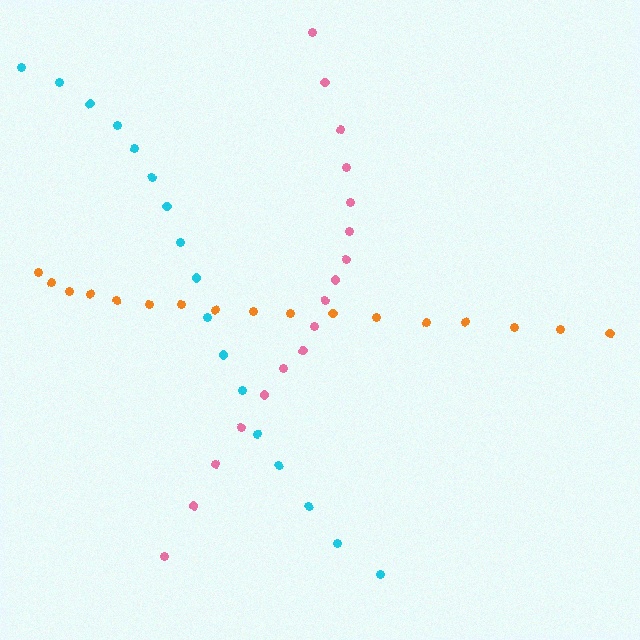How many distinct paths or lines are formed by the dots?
There are 3 distinct paths.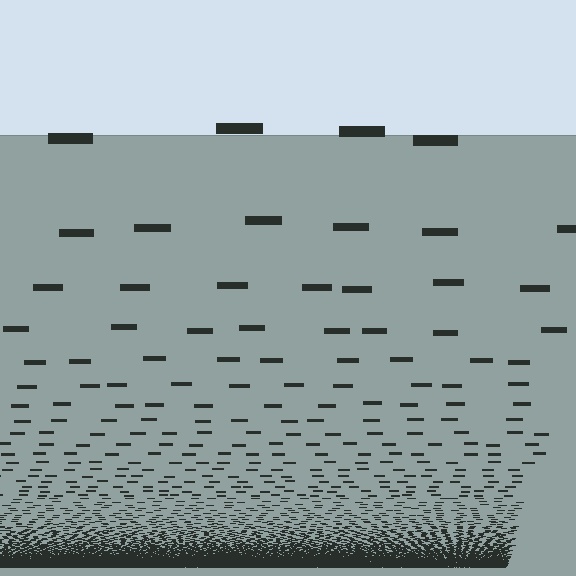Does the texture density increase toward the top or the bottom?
Density increases toward the bottom.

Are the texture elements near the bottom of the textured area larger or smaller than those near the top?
Smaller. The gradient is inverted — elements near the bottom are smaller and denser.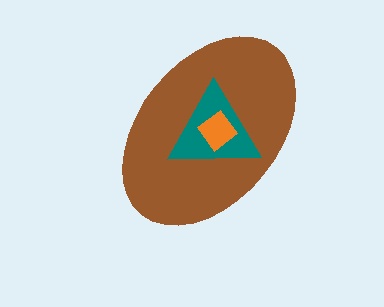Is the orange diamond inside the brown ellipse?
Yes.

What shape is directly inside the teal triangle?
The orange diamond.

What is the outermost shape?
The brown ellipse.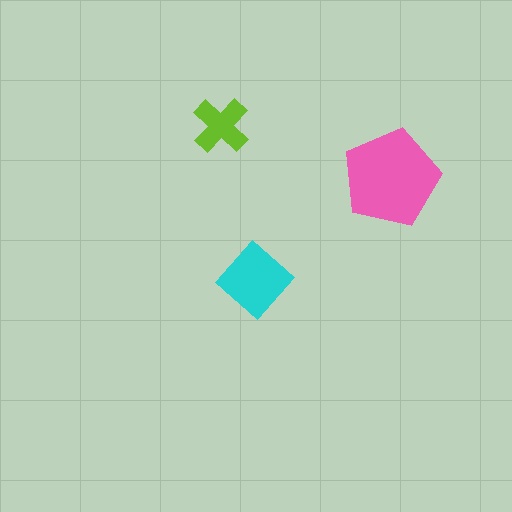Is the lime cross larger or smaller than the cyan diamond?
Smaller.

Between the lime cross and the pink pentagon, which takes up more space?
The pink pentagon.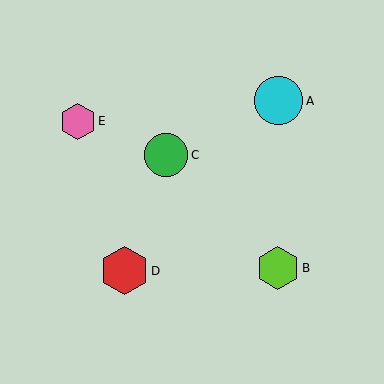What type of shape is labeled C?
Shape C is a green circle.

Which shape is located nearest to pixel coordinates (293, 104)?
The cyan circle (labeled A) at (279, 101) is nearest to that location.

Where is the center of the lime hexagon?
The center of the lime hexagon is at (278, 268).